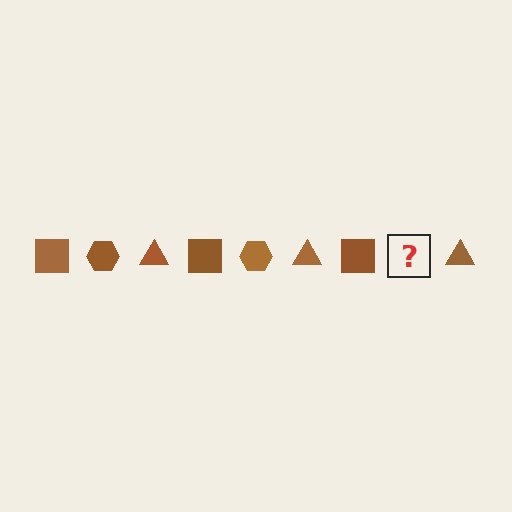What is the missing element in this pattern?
The missing element is a brown hexagon.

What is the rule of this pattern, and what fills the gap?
The rule is that the pattern cycles through square, hexagon, triangle shapes in brown. The gap should be filled with a brown hexagon.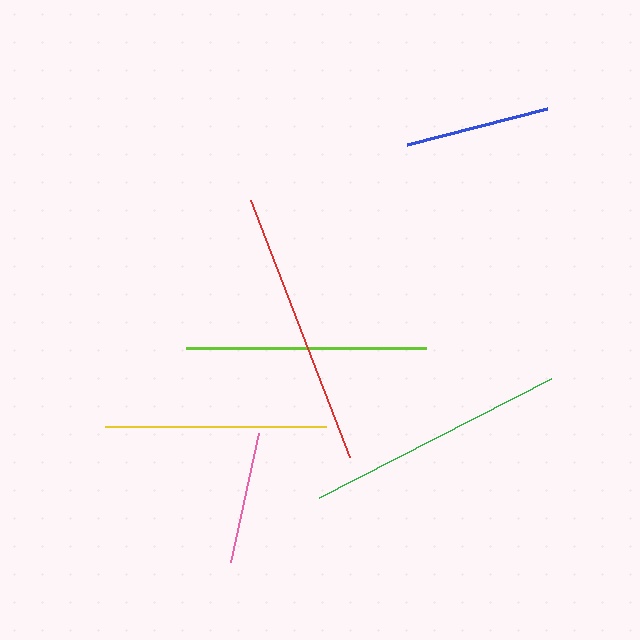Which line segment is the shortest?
The pink line is the shortest at approximately 131 pixels.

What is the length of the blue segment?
The blue segment is approximately 144 pixels long.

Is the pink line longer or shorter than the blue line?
The blue line is longer than the pink line.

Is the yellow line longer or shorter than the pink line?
The yellow line is longer than the pink line.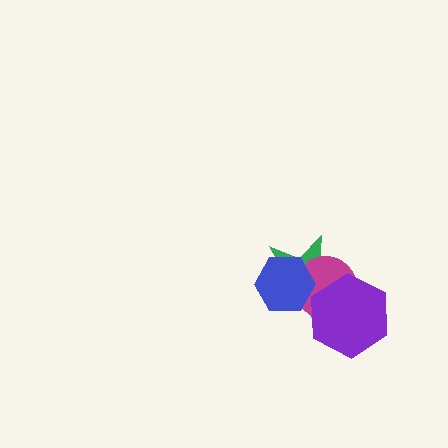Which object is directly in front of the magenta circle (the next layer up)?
The blue hexagon is directly in front of the magenta circle.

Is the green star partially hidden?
Yes, it is partially covered by another shape.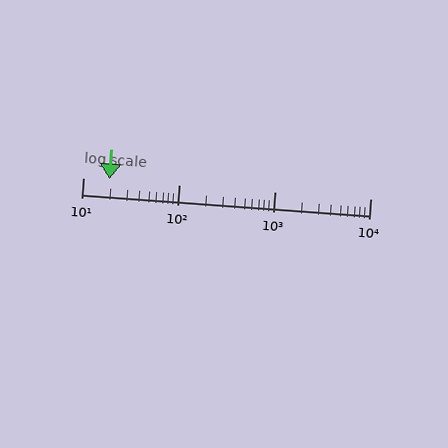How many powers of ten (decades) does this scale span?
The scale spans 3 decades, from 10 to 10000.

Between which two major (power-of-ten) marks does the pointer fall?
The pointer is between 10 and 100.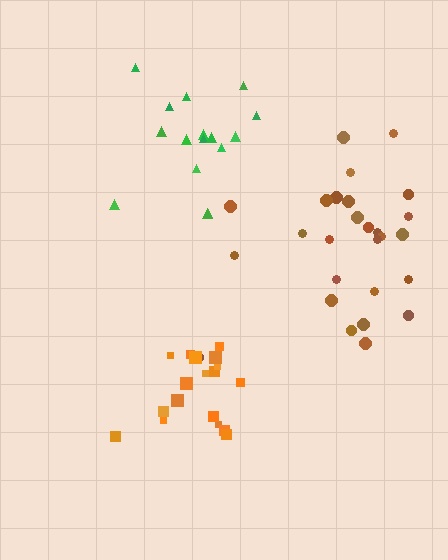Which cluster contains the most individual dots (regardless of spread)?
Brown (27).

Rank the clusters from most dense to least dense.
orange, brown, green.